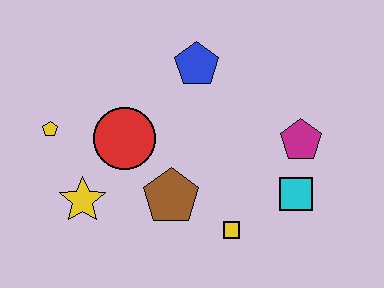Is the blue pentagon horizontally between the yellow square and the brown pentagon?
Yes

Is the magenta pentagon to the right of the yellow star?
Yes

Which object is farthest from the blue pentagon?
The yellow star is farthest from the blue pentagon.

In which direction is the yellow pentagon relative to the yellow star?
The yellow pentagon is above the yellow star.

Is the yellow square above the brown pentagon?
No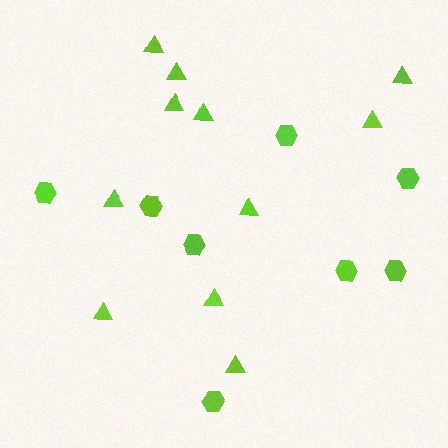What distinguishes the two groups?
There are 2 groups: one group of triangles (11) and one group of hexagons (8).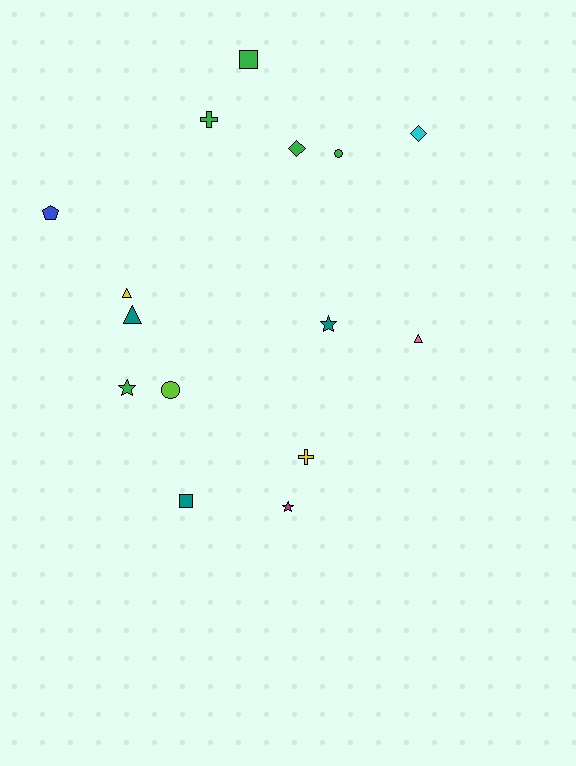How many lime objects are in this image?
There is 1 lime object.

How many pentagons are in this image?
There is 1 pentagon.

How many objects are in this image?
There are 15 objects.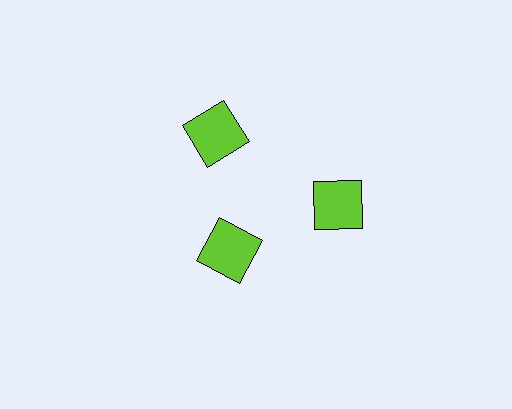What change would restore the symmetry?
The symmetry would be restored by moving it outward, back onto the ring so that all 3 squares sit at equal angles and equal distance from the center.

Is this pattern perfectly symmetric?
No. The 3 lime squares are arranged in a ring, but one element near the 7 o'clock position is pulled inward toward the center, breaking the 3-fold rotational symmetry.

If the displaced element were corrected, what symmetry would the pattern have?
It would have 3-fold rotational symmetry — the pattern would map onto itself every 120 degrees.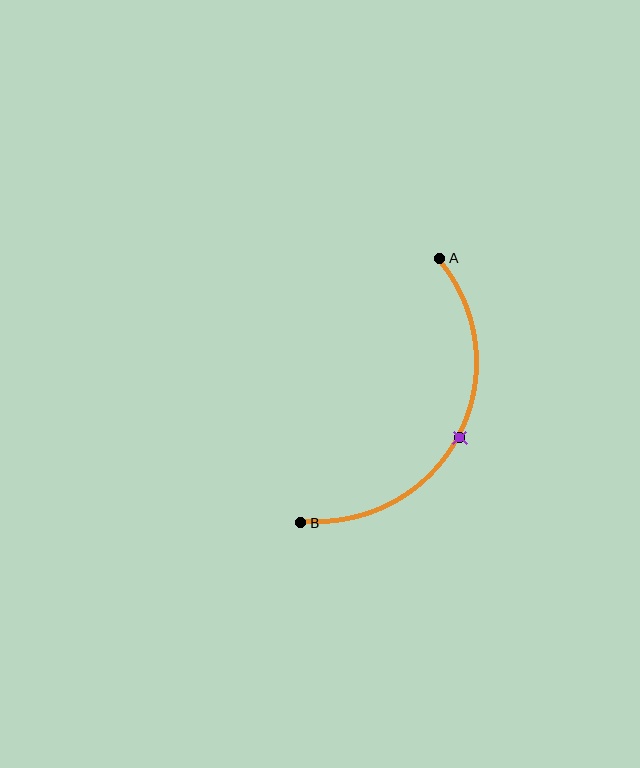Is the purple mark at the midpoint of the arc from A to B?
Yes. The purple mark lies on the arc at equal arc-length from both A and B — it is the arc midpoint.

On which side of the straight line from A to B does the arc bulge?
The arc bulges to the right of the straight line connecting A and B.